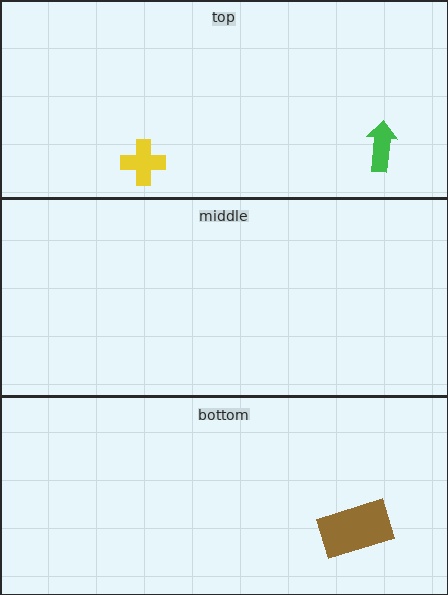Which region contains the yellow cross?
The top region.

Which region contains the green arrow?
The top region.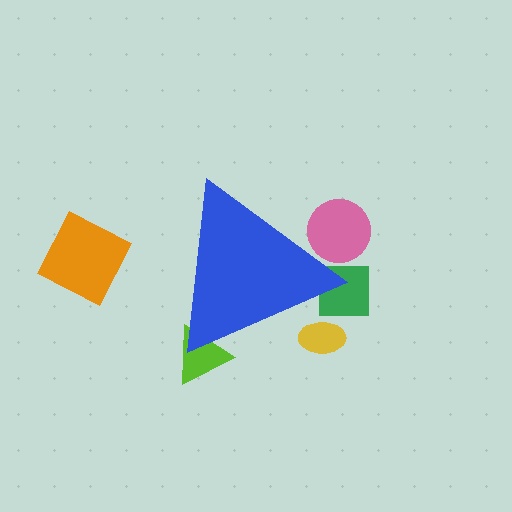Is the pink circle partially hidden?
Yes, the pink circle is partially hidden behind the blue triangle.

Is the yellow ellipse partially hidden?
Yes, the yellow ellipse is partially hidden behind the blue triangle.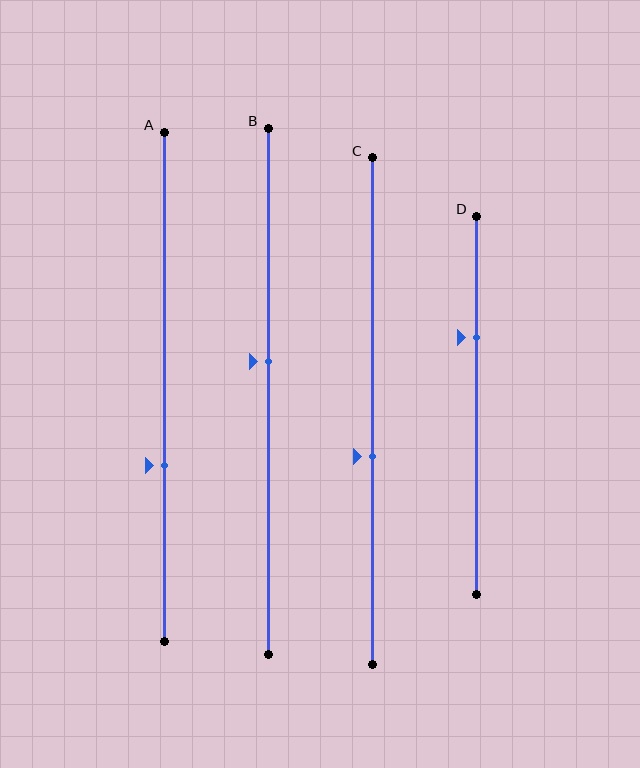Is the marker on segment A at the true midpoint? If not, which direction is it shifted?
No, the marker on segment A is shifted downward by about 16% of the segment length.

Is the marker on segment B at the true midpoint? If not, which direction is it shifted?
No, the marker on segment B is shifted upward by about 6% of the segment length.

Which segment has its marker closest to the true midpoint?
Segment B has its marker closest to the true midpoint.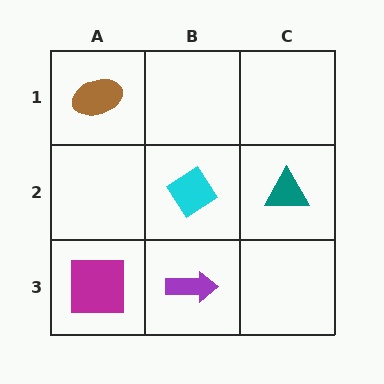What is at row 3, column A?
A magenta square.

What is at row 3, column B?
A purple arrow.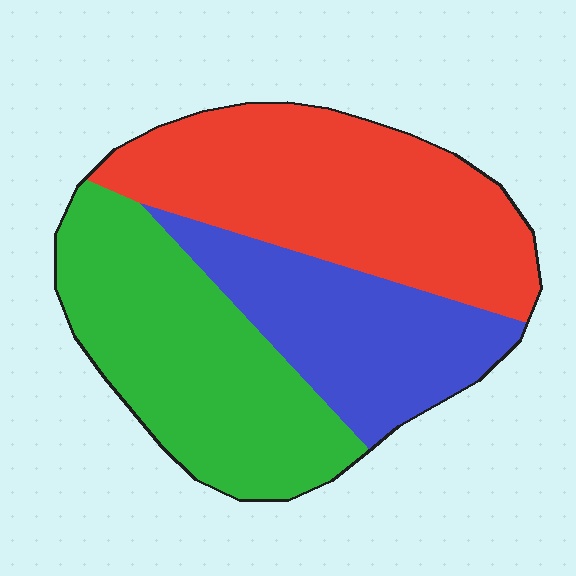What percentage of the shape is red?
Red covers 39% of the shape.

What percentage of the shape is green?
Green covers roughly 35% of the shape.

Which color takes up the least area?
Blue, at roughly 25%.